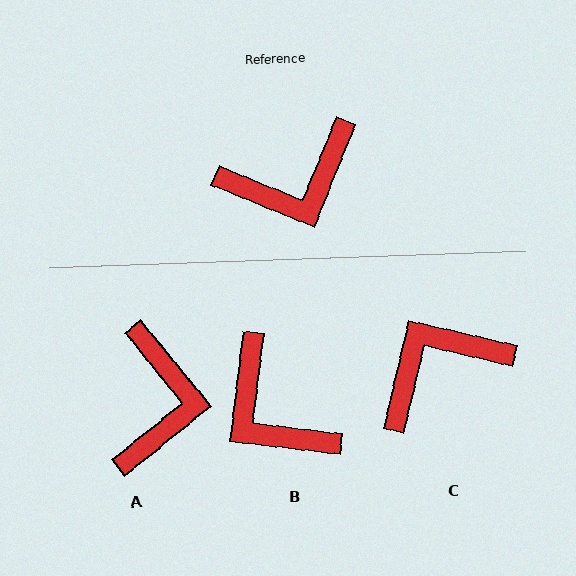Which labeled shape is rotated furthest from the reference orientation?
C, about 171 degrees away.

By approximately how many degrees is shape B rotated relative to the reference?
Approximately 75 degrees clockwise.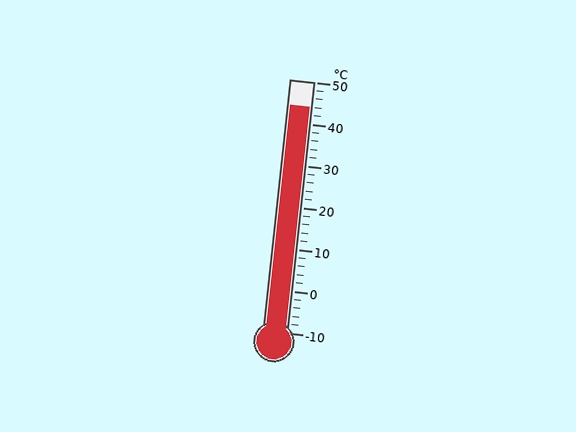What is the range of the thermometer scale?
The thermometer scale ranges from -10°C to 50°C.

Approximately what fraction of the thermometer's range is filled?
The thermometer is filled to approximately 90% of its range.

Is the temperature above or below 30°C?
The temperature is above 30°C.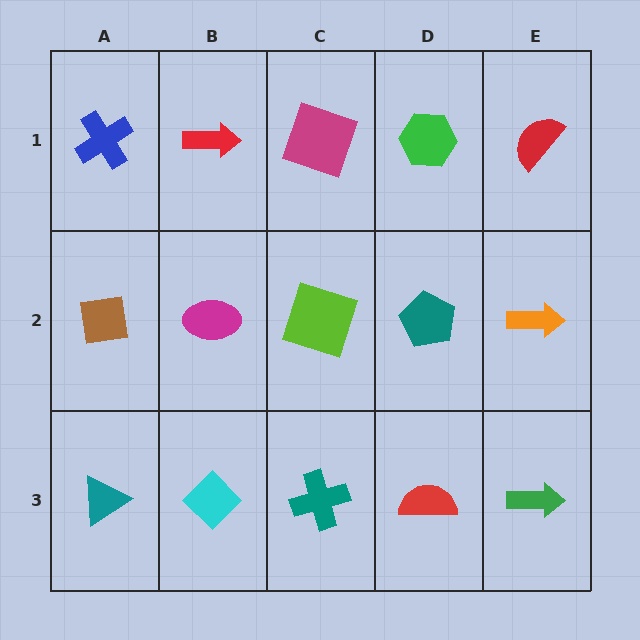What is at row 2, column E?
An orange arrow.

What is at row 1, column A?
A blue cross.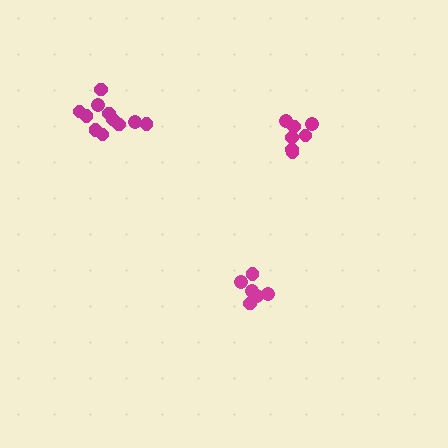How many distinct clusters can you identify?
There are 3 distinct clusters.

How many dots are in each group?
Group 1: 7 dots, Group 2: 6 dots, Group 3: 11 dots (24 total).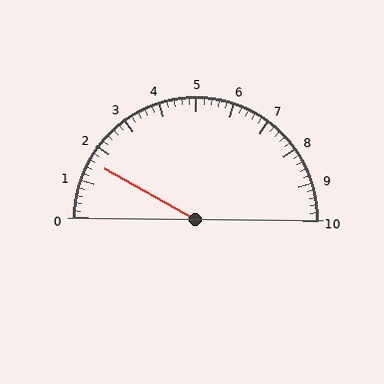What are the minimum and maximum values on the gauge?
The gauge ranges from 0 to 10.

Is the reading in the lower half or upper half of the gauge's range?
The reading is in the lower half of the range (0 to 10).